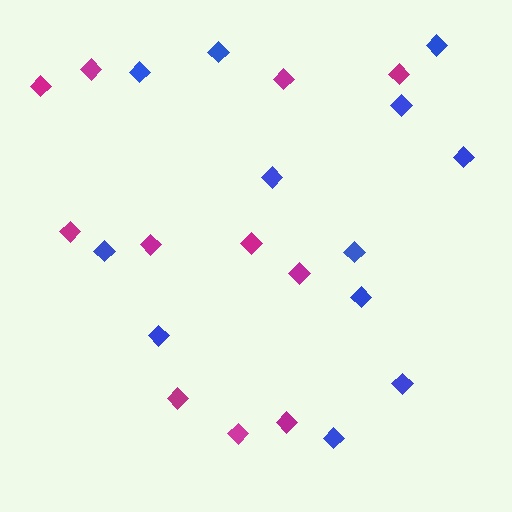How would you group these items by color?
There are 2 groups: one group of magenta diamonds (11) and one group of blue diamonds (12).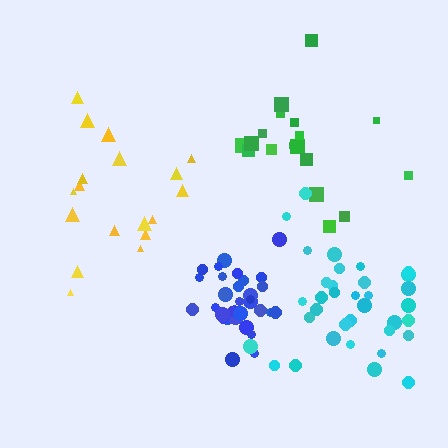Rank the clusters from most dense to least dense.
blue, cyan, green, yellow.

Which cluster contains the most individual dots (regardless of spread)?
Blue (35).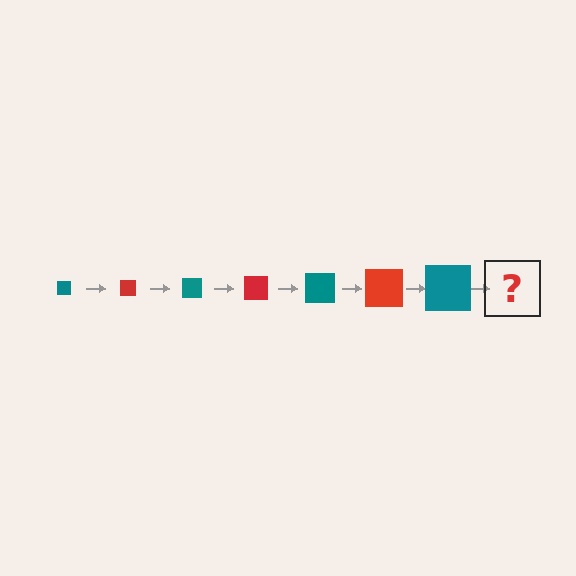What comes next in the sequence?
The next element should be a red square, larger than the previous one.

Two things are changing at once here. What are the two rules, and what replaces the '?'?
The two rules are that the square grows larger each step and the color cycles through teal and red. The '?' should be a red square, larger than the previous one.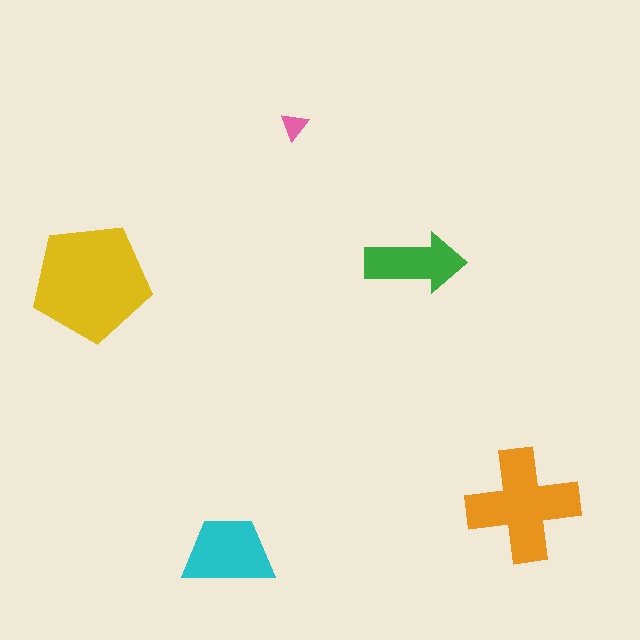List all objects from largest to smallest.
The yellow pentagon, the orange cross, the cyan trapezoid, the green arrow, the pink triangle.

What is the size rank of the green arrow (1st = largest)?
4th.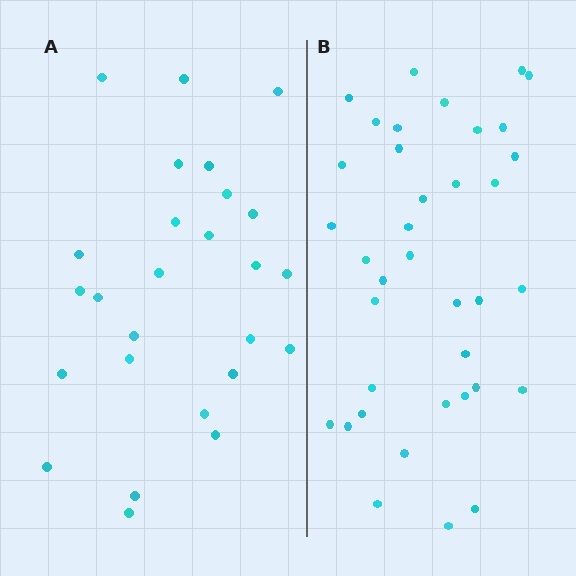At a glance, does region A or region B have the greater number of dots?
Region B (the right region) has more dots.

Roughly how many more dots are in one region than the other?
Region B has roughly 12 or so more dots than region A.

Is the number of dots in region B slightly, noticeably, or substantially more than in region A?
Region B has noticeably more, but not dramatically so. The ratio is roughly 1.4 to 1.